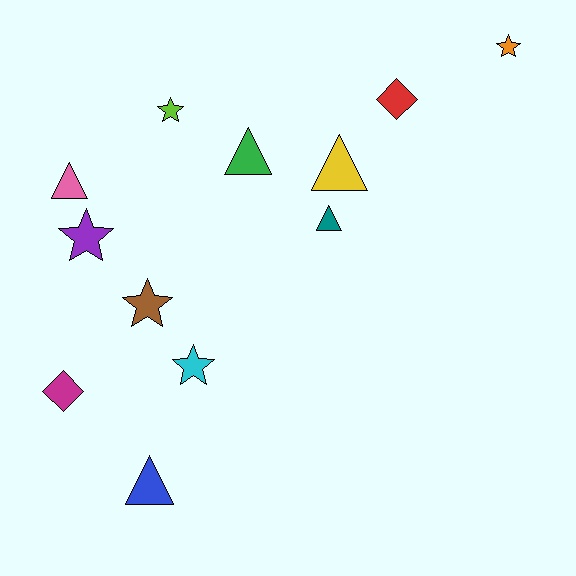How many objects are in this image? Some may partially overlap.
There are 12 objects.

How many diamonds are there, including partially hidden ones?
There are 2 diamonds.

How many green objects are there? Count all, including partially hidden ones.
There is 1 green object.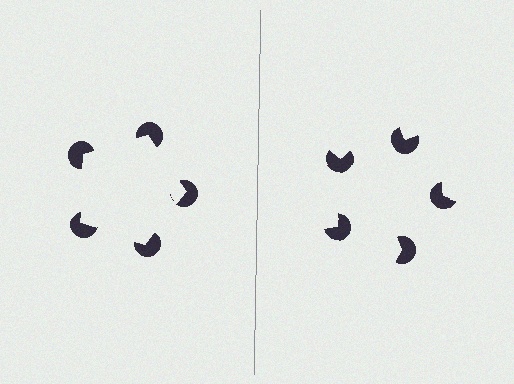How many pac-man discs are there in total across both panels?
10 — 5 on each side.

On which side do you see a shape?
An illusory pentagon appears on the left side. On the right side the wedge cuts are rotated, so no coherent shape forms.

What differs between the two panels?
The pac-man discs are positioned identically on both sides; only the wedge orientations differ. On the left they align to a pentagon; on the right they are misaligned.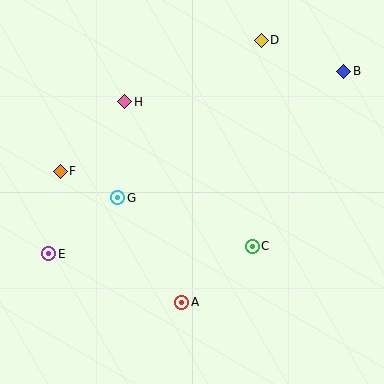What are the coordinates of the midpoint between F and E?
The midpoint between F and E is at (54, 213).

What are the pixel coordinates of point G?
Point G is at (118, 198).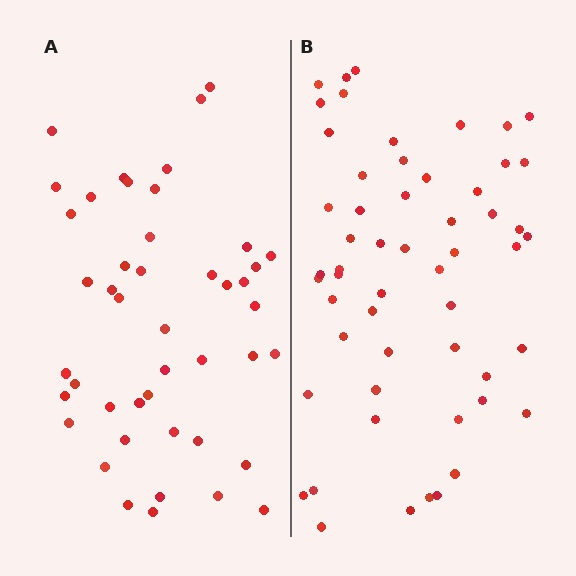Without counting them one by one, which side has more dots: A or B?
Region B (the right region) has more dots.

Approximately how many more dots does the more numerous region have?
Region B has roughly 10 or so more dots than region A.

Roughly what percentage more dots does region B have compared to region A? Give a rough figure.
About 20% more.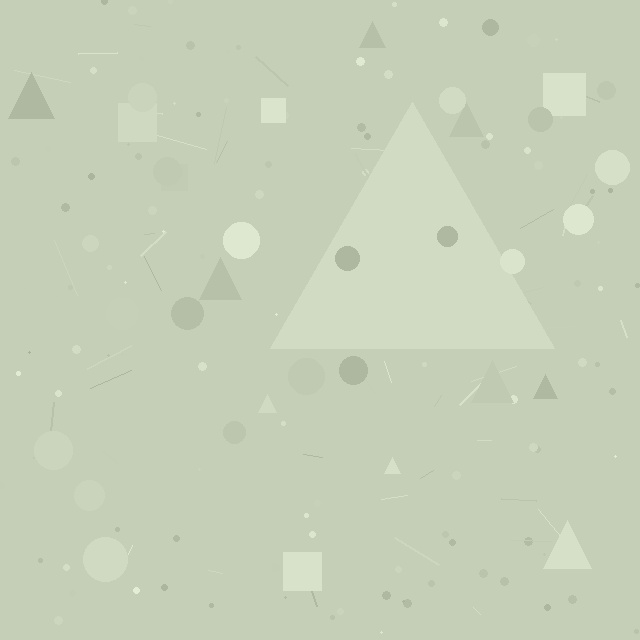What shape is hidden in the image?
A triangle is hidden in the image.